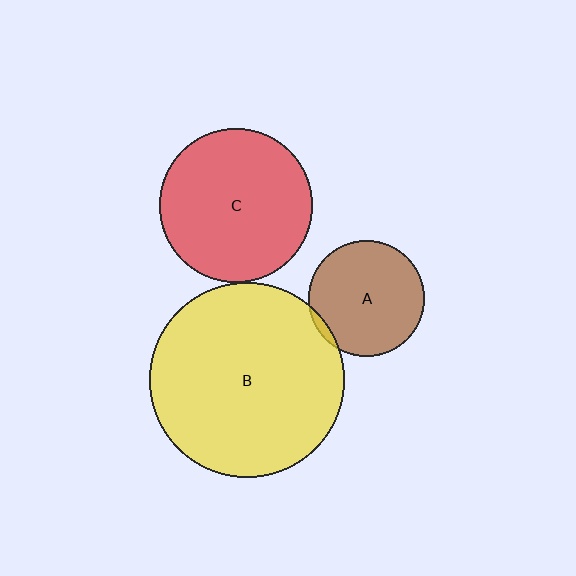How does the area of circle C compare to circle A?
Approximately 1.7 times.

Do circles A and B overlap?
Yes.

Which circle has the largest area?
Circle B (yellow).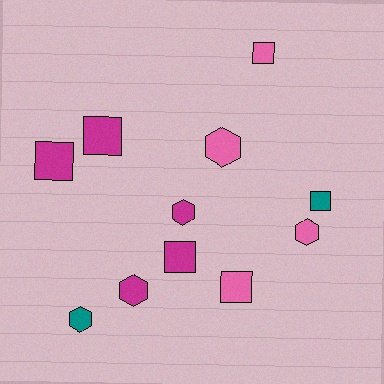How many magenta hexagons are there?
There are 2 magenta hexagons.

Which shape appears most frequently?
Square, with 6 objects.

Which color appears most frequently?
Magenta, with 5 objects.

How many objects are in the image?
There are 11 objects.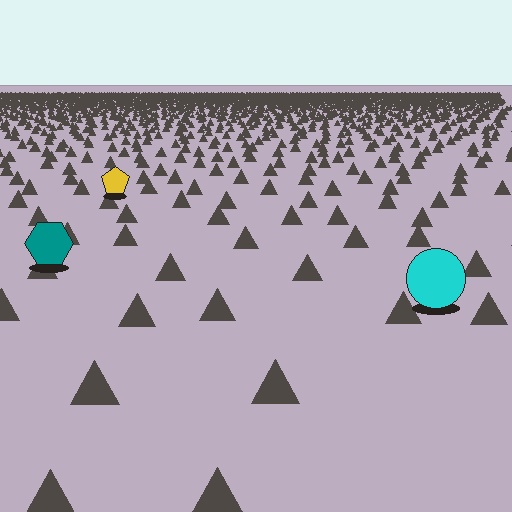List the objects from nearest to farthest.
From nearest to farthest: the cyan circle, the teal hexagon, the yellow pentagon.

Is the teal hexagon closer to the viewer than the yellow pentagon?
Yes. The teal hexagon is closer — you can tell from the texture gradient: the ground texture is coarser near it.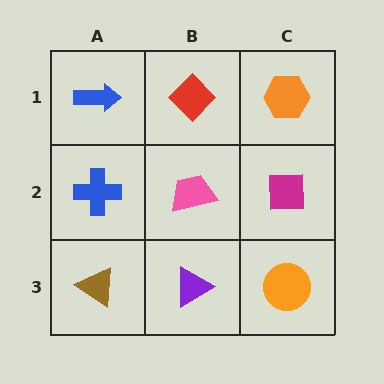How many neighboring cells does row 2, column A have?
3.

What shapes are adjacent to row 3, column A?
A blue cross (row 2, column A), a purple triangle (row 3, column B).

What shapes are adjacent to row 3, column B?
A pink trapezoid (row 2, column B), a brown triangle (row 3, column A), an orange circle (row 3, column C).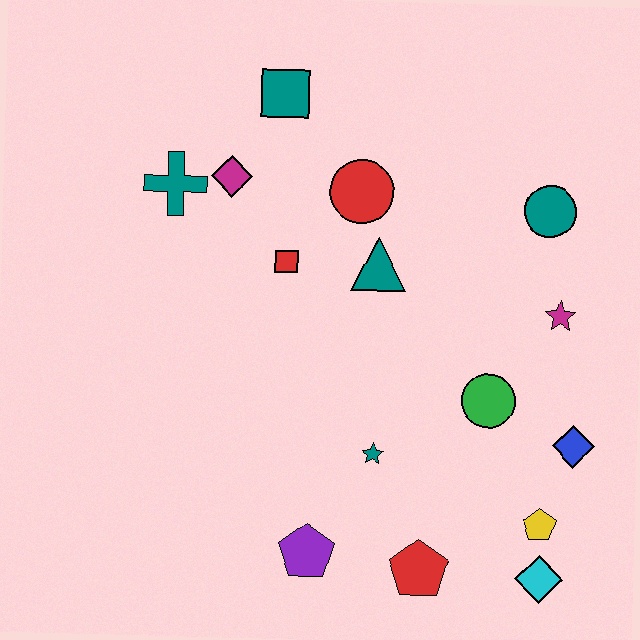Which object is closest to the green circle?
The blue diamond is closest to the green circle.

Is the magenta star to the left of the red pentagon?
No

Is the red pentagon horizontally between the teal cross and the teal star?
No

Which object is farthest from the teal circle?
The purple pentagon is farthest from the teal circle.